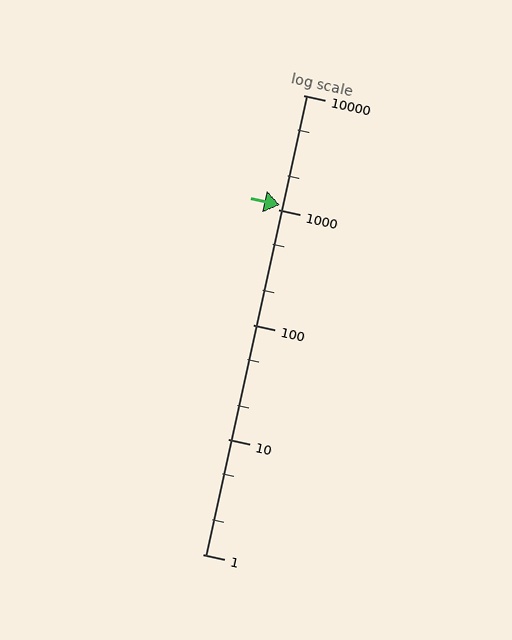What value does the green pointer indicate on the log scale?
The pointer indicates approximately 1100.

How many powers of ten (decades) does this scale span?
The scale spans 4 decades, from 1 to 10000.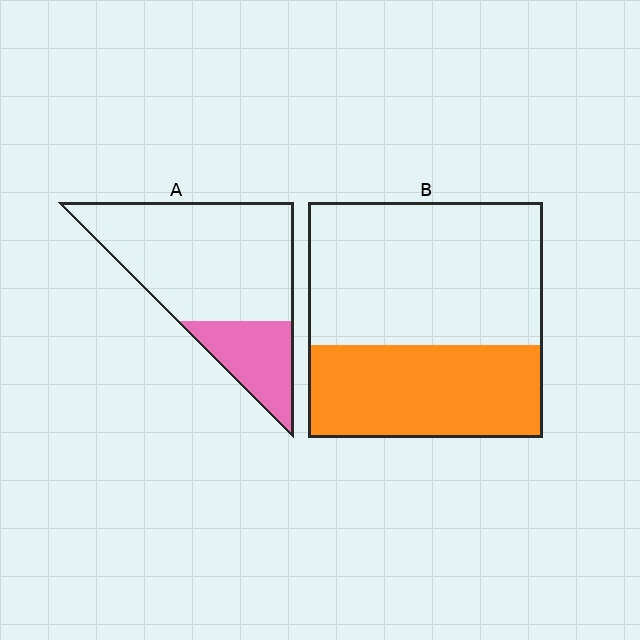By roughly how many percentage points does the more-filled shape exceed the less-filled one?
By roughly 15 percentage points (B over A).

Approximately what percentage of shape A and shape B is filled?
A is approximately 25% and B is approximately 40%.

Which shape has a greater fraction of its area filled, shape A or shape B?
Shape B.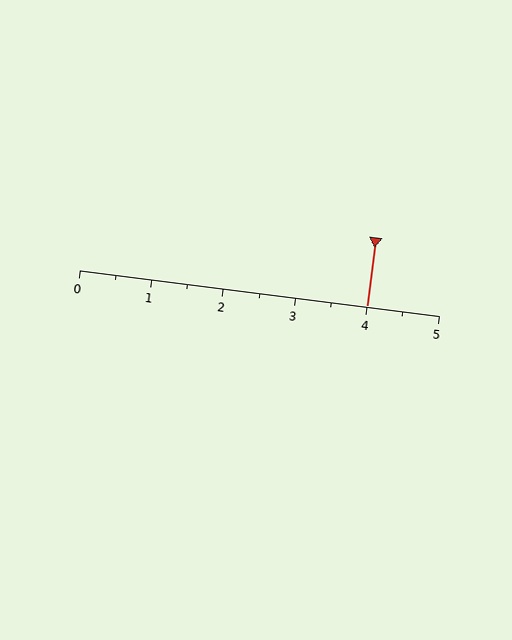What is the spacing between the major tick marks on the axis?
The major ticks are spaced 1 apart.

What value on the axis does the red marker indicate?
The marker indicates approximately 4.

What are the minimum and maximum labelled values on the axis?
The axis runs from 0 to 5.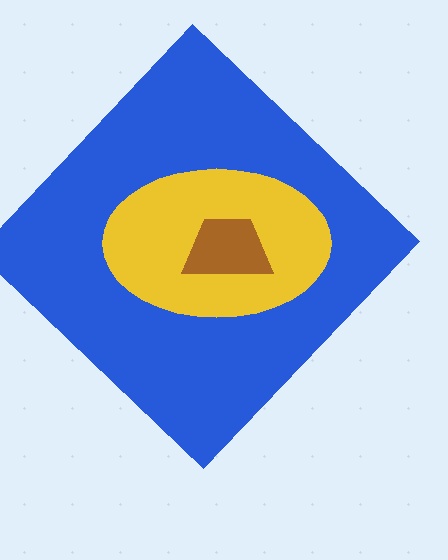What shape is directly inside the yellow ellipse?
The brown trapezoid.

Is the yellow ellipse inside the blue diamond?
Yes.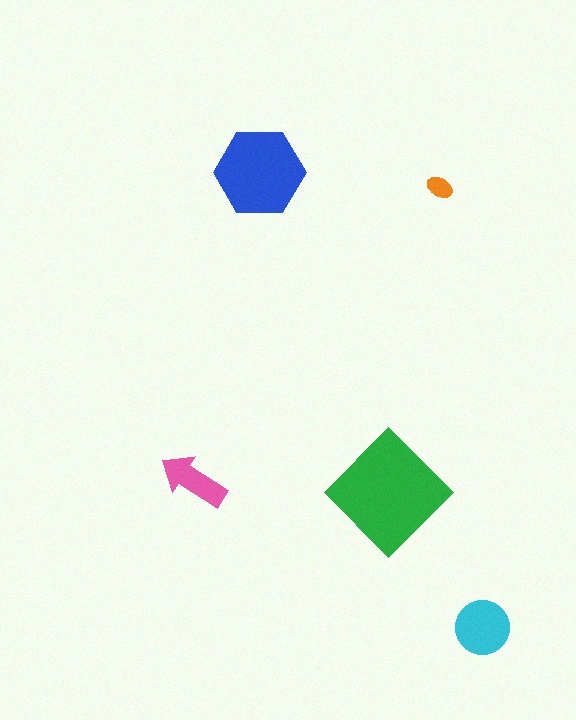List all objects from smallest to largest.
The orange ellipse, the pink arrow, the cyan circle, the blue hexagon, the green diamond.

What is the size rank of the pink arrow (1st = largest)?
4th.